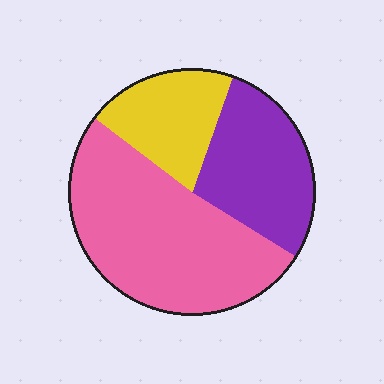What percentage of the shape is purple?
Purple takes up about one quarter (1/4) of the shape.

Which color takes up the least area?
Yellow, at roughly 20%.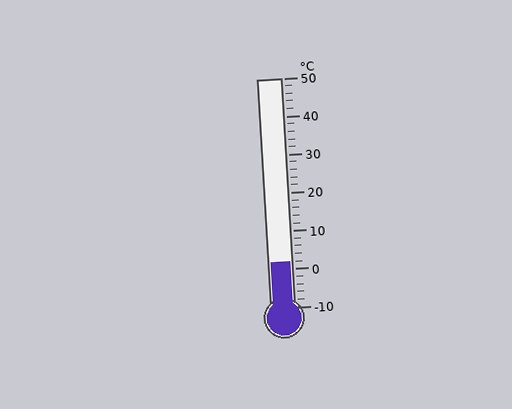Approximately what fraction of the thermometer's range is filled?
The thermometer is filled to approximately 20% of its range.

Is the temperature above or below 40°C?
The temperature is below 40°C.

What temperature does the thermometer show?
The thermometer shows approximately 2°C.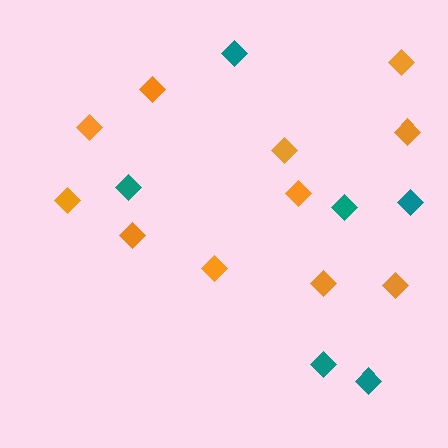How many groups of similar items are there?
There are 2 groups: one group of orange diamonds (11) and one group of teal diamonds (6).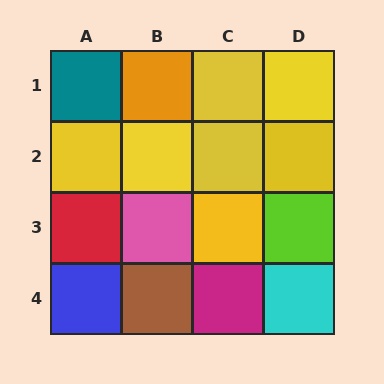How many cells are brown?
1 cell is brown.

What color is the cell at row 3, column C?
Yellow.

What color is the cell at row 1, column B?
Orange.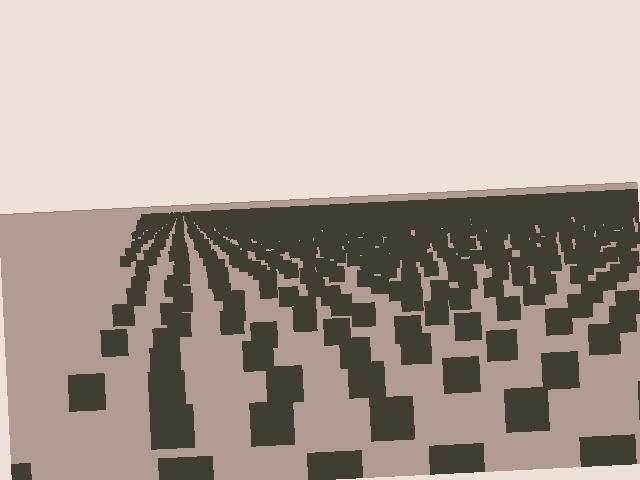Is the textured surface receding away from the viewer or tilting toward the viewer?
The surface is receding away from the viewer. Texture elements get smaller and denser toward the top.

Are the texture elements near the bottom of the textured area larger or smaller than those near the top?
Larger. Near the bottom, elements are closer to the viewer and appear at a bigger on-screen size.